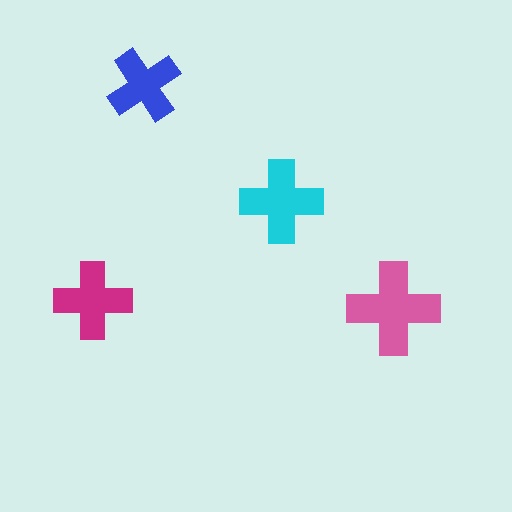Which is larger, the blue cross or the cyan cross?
The cyan one.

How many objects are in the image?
There are 4 objects in the image.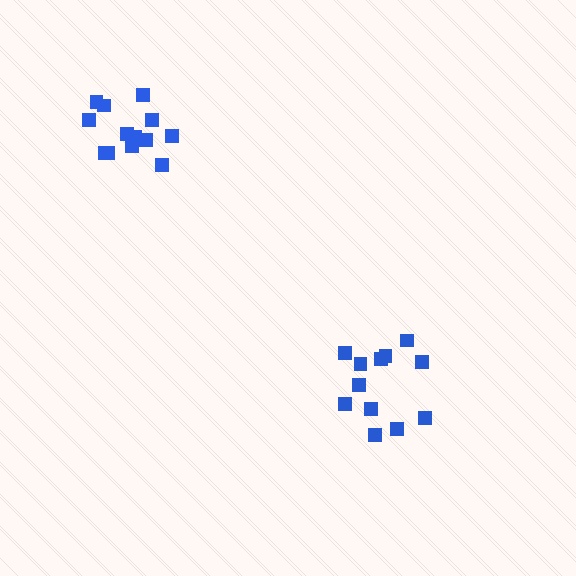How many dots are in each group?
Group 1: 12 dots, Group 2: 13 dots (25 total).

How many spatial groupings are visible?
There are 2 spatial groupings.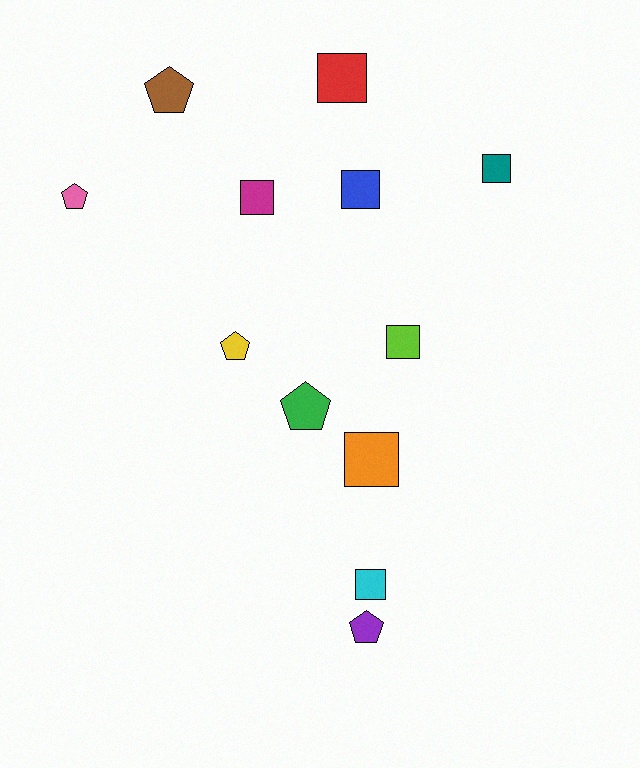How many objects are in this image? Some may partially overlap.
There are 12 objects.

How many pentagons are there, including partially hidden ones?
There are 5 pentagons.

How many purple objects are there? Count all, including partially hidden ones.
There is 1 purple object.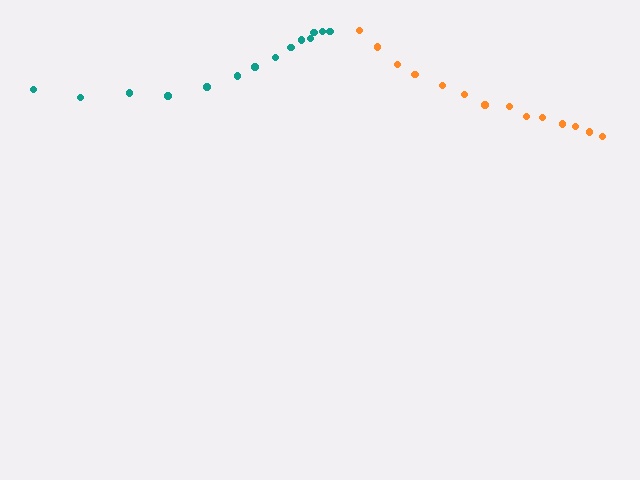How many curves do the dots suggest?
There are 2 distinct paths.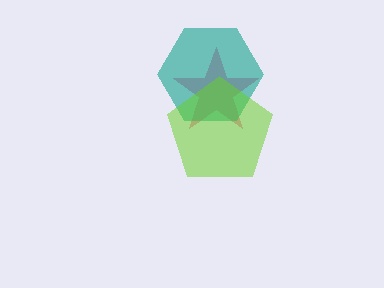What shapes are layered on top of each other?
The layered shapes are: a pink star, a teal hexagon, a lime pentagon.